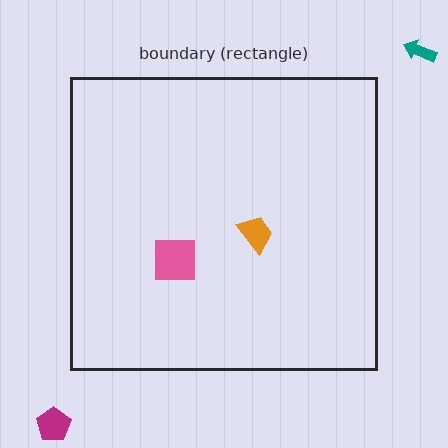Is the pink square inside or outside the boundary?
Inside.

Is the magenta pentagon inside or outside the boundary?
Outside.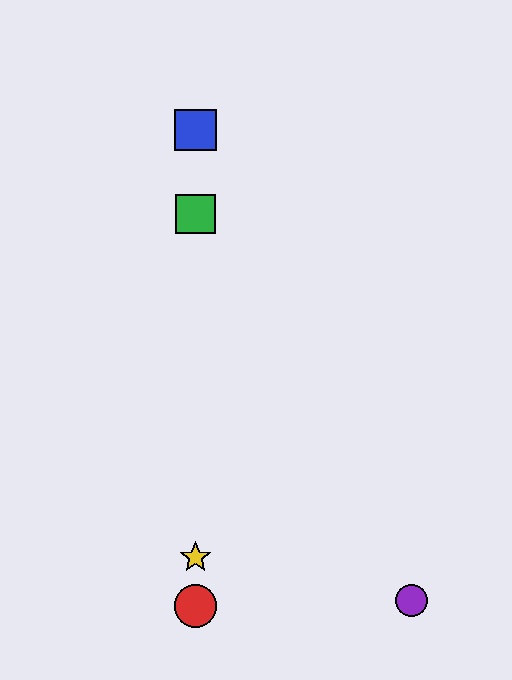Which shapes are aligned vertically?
The red circle, the blue square, the green square, the yellow star are aligned vertically.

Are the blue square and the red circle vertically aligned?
Yes, both are at x≈195.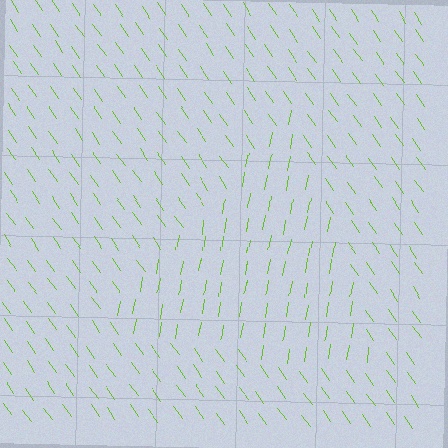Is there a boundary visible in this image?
Yes, there is a texture boundary formed by a change in line orientation.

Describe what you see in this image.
The image is filled with small lime line segments. A triangle region in the image has lines oriented differently from the surrounding lines, creating a visible texture boundary.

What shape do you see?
I see a triangle.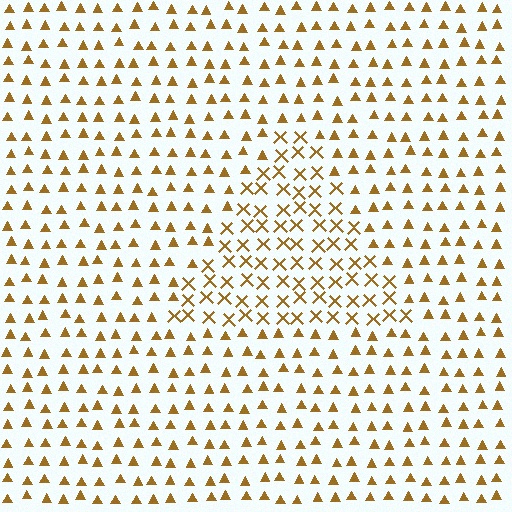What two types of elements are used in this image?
The image uses X marks inside the triangle region and triangles outside it.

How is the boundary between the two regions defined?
The boundary is defined by a change in element shape: X marks inside vs. triangles outside. All elements share the same color and spacing.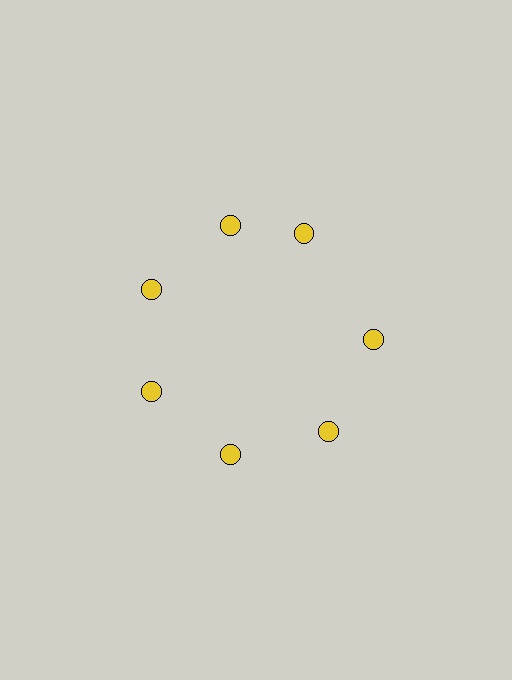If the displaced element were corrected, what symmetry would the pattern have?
It would have 7-fold rotational symmetry — the pattern would map onto itself every 51 degrees.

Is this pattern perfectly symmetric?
No. The 7 yellow circles are arranged in a ring, but one element near the 1 o'clock position is rotated out of alignment along the ring, breaking the 7-fold rotational symmetry.